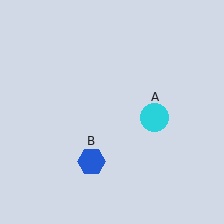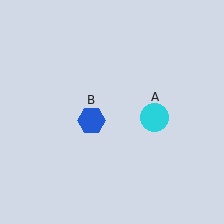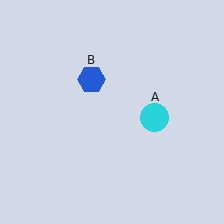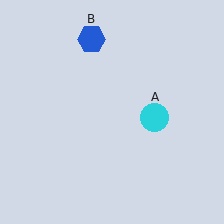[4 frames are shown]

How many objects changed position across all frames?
1 object changed position: blue hexagon (object B).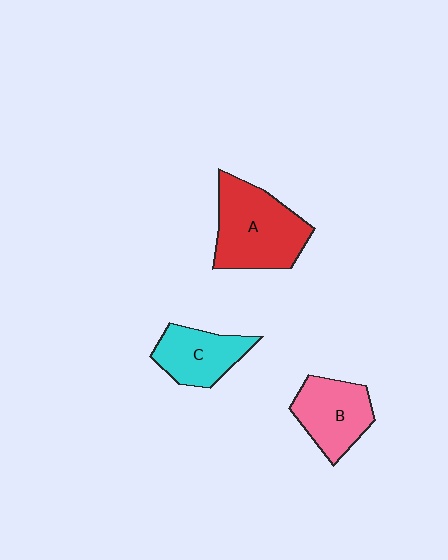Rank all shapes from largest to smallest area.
From largest to smallest: A (red), B (pink), C (cyan).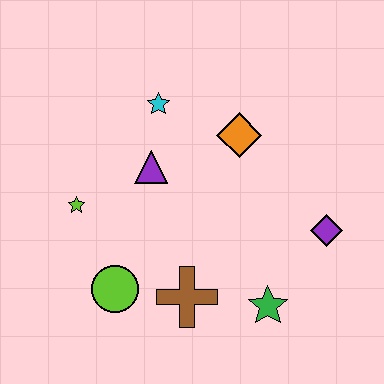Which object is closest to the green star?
The brown cross is closest to the green star.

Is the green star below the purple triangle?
Yes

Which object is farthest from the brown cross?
The cyan star is farthest from the brown cross.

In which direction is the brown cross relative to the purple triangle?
The brown cross is below the purple triangle.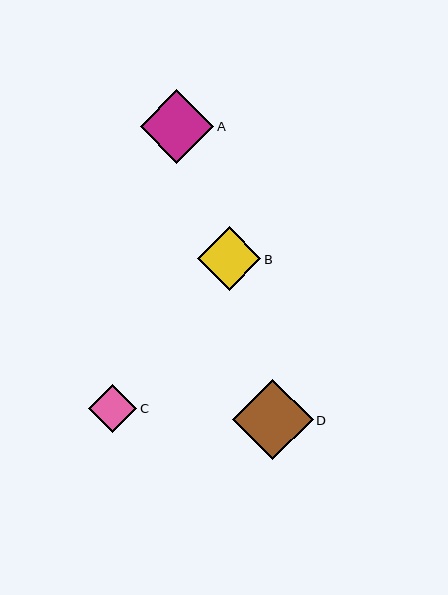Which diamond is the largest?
Diamond D is the largest with a size of approximately 81 pixels.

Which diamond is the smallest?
Diamond C is the smallest with a size of approximately 48 pixels.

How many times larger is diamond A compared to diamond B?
Diamond A is approximately 1.2 times the size of diamond B.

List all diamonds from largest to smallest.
From largest to smallest: D, A, B, C.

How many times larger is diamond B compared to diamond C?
Diamond B is approximately 1.3 times the size of diamond C.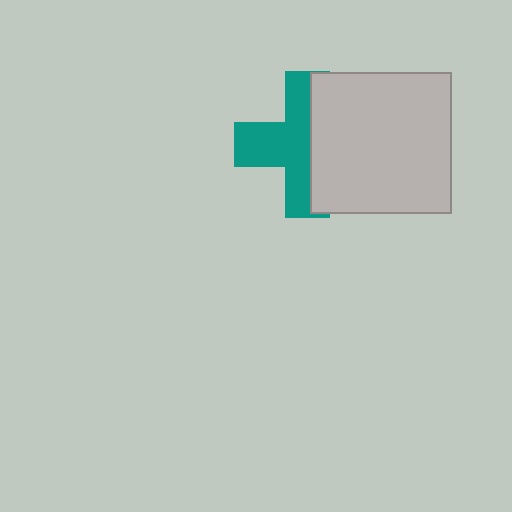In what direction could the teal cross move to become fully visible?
The teal cross could move left. That would shift it out from behind the light gray square entirely.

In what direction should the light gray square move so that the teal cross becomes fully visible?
The light gray square should move right. That is the shortest direction to clear the overlap and leave the teal cross fully visible.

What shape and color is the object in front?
The object in front is a light gray square.